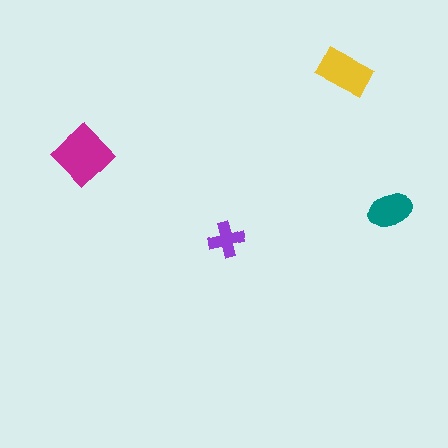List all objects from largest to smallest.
The magenta diamond, the yellow rectangle, the teal ellipse, the purple cross.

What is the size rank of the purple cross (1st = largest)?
4th.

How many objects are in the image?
There are 4 objects in the image.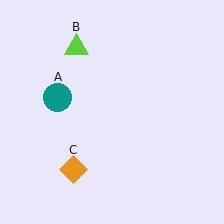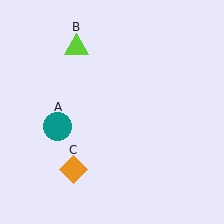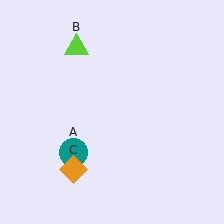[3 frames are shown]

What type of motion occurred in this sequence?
The teal circle (object A) rotated counterclockwise around the center of the scene.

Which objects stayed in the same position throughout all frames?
Lime triangle (object B) and orange diamond (object C) remained stationary.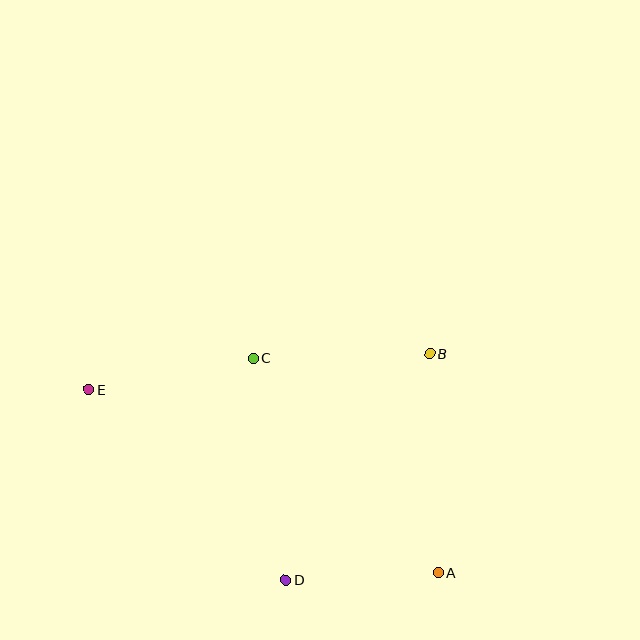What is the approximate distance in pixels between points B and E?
The distance between B and E is approximately 343 pixels.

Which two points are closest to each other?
Points A and D are closest to each other.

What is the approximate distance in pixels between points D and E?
The distance between D and E is approximately 274 pixels.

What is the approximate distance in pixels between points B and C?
The distance between B and C is approximately 176 pixels.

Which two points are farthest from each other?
Points A and E are farthest from each other.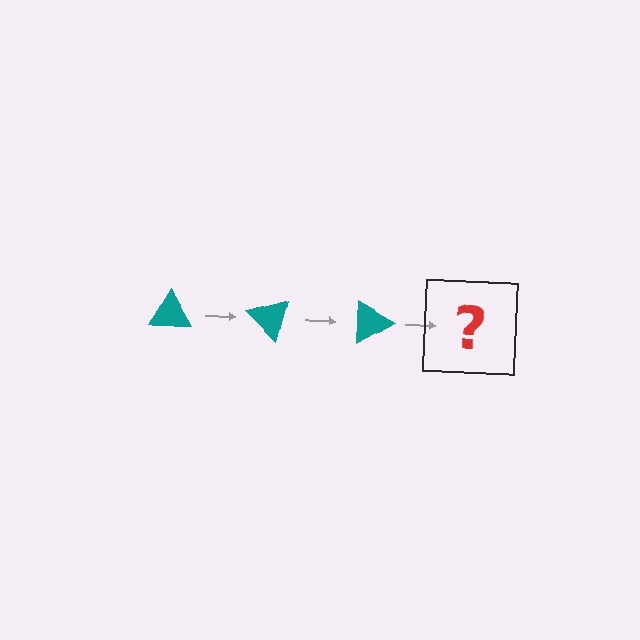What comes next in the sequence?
The next element should be a teal triangle rotated 135 degrees.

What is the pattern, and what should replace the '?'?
The pattern is that the triangle rotates 45 degrees each step. The '?' should be a teal triangle rotated 135 degrees.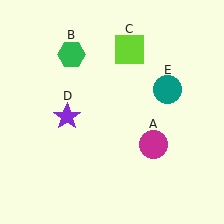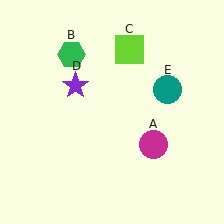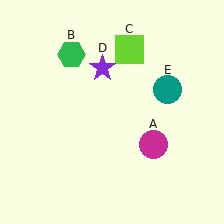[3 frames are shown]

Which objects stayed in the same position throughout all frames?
Magenta circle (object A) and green hexagon (object B) and lime square (object C) and teal circle (object E) remained stationary.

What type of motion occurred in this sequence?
The purple star (object D) rotated clockwise around the center of the scene.